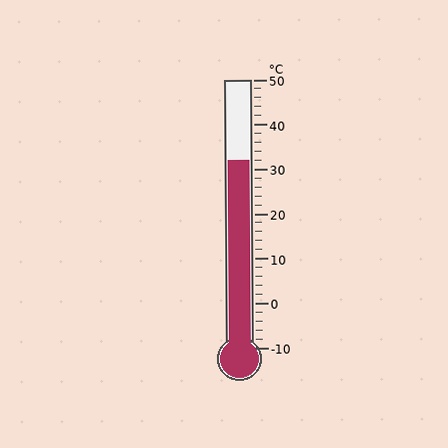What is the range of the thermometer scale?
The thermometer scale ranges from -10°C to 50°C.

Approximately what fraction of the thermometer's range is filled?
The thermometer is filled to approximately 70% of its range.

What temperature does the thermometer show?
The thermometer shows approximately 32°C.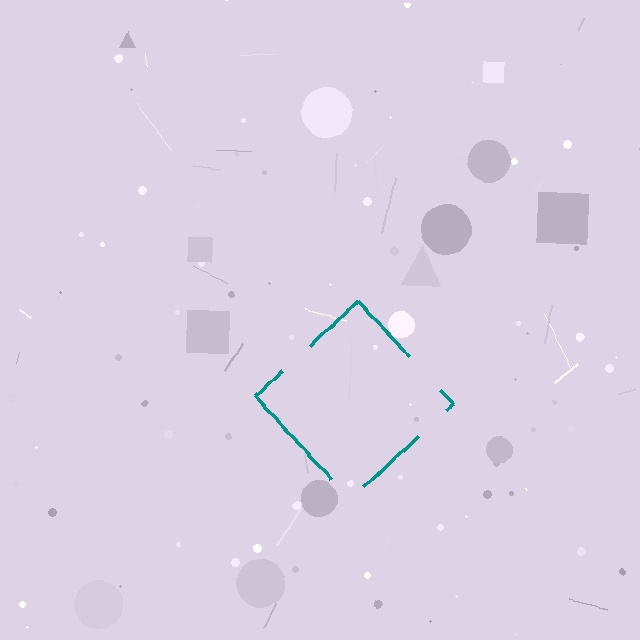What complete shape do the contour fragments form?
The contour fragments form a diamond.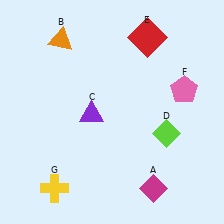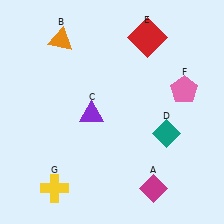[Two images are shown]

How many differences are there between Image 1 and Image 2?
There is 1 difference between the two images.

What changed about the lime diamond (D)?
In Image 1, D is lime. In Image 2, it changed to teal.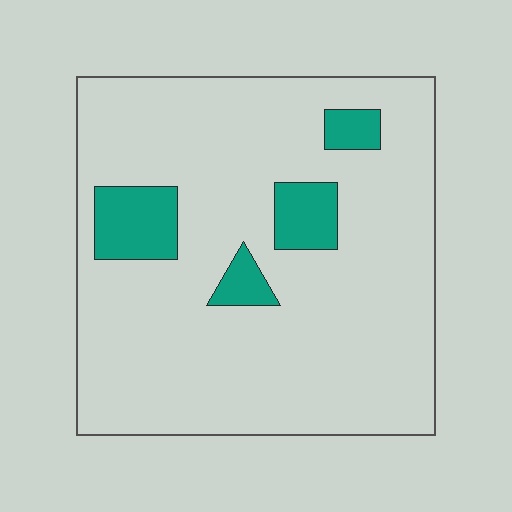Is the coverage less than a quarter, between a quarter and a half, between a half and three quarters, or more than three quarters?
Less than a quarter.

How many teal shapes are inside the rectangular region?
4.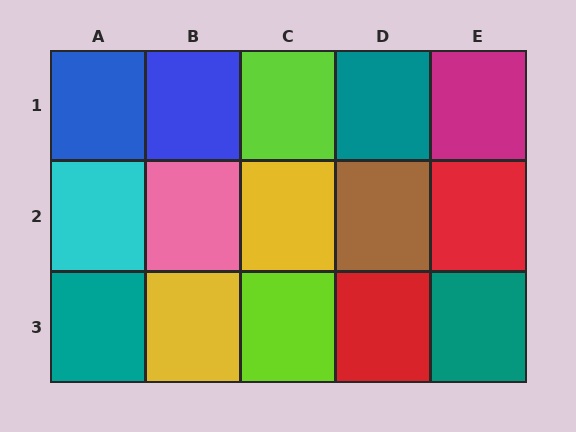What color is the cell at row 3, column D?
Red.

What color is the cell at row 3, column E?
Teal.